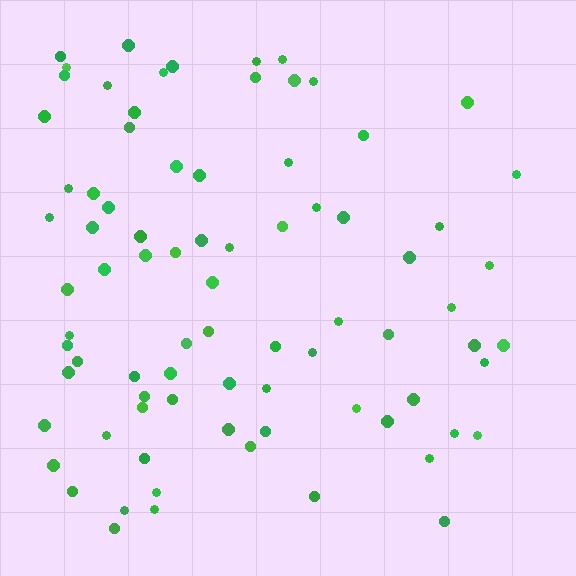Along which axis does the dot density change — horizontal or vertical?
Horizontal.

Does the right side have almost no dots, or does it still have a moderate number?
Still a moderate number, just noticeably fewer than the left.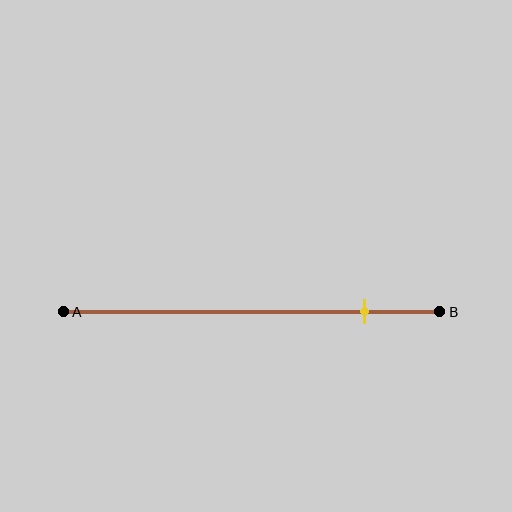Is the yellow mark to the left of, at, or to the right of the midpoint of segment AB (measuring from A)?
The yellow mark is to the right of the midpoint of segment AB.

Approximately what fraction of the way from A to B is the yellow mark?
The yellow mark is approximately 80% of the way from A to B.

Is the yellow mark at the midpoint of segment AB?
No, the mark is at about 80% from A, not at the 50% midpoint.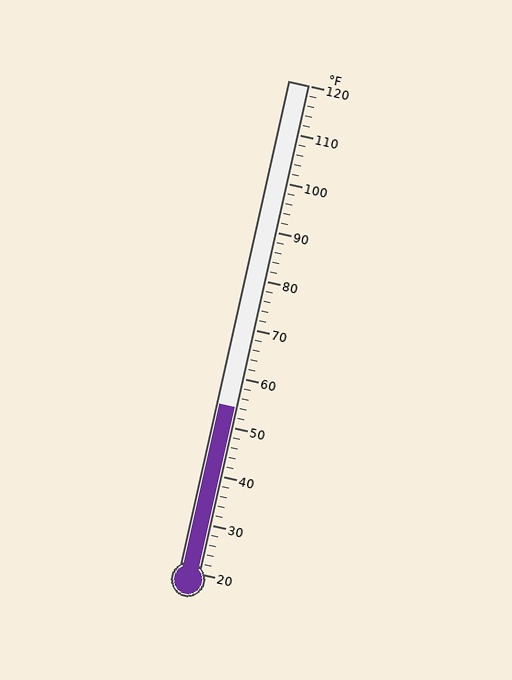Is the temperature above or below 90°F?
The temperature is below 90°F.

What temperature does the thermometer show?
The thermometer shows approximately 54°F.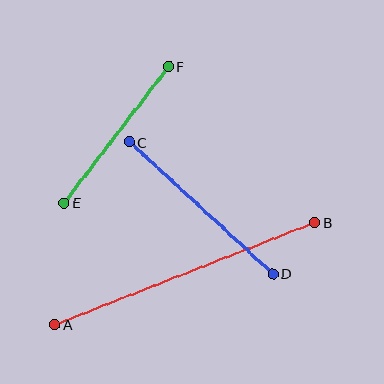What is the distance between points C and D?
The distance is approximately 195 pixels.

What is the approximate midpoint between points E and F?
The midpoint is at approximately (116, 135) pixels.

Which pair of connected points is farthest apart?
Points A and B are farthest apart.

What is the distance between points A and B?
The distance is approximately 279 pixels.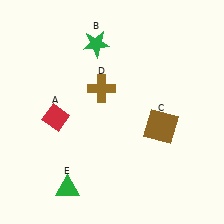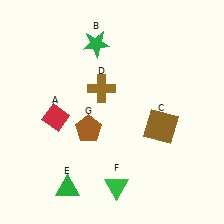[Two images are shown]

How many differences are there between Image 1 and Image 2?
There are 2 differences between the two images.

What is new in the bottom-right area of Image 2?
A green triangle (F) was added in the bottom-right area of Image 2.